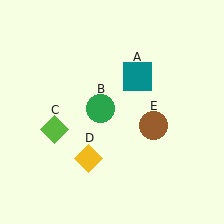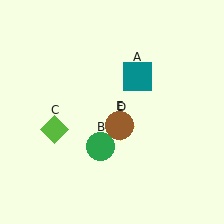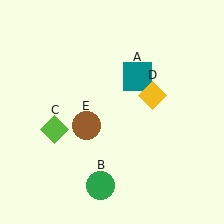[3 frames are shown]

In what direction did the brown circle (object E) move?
The brown circle (object E) moved left.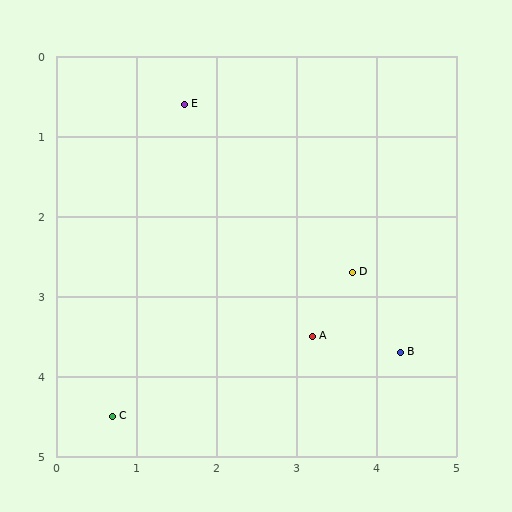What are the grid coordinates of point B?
Point B is at approximately (4.3, 3.7).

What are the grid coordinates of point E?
Point E is at approximately (1.6, 0.6).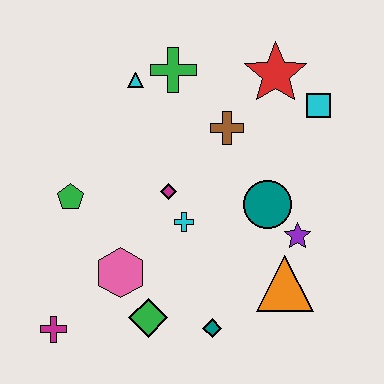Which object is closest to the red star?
The cyan square is closest to the red star.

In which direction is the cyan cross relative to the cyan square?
The cyan cross is to the left of the cyan square.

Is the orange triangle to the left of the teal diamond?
No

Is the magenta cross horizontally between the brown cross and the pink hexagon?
No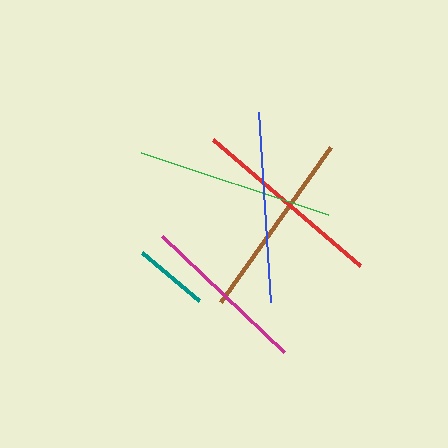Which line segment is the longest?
The green line is the longest at approximately 198 pixels.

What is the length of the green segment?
The green segment is approximately 198 pixels long.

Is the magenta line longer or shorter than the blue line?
The blue line is longer than the magenta line.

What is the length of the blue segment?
The blue segment is approximately 190 pixels long.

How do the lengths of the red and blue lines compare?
The red and blue lines are approximately the same length.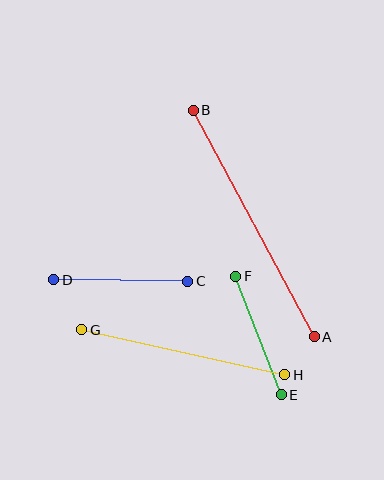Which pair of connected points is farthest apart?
Points A and B are farthest apart.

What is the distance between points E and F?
The distance is approximately 127 pixels.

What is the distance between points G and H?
The distance is approximately 208 pixels.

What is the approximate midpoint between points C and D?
The midpoint is at approximately (121, 281) pixels.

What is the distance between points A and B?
The distance is approximately 257 pixels.